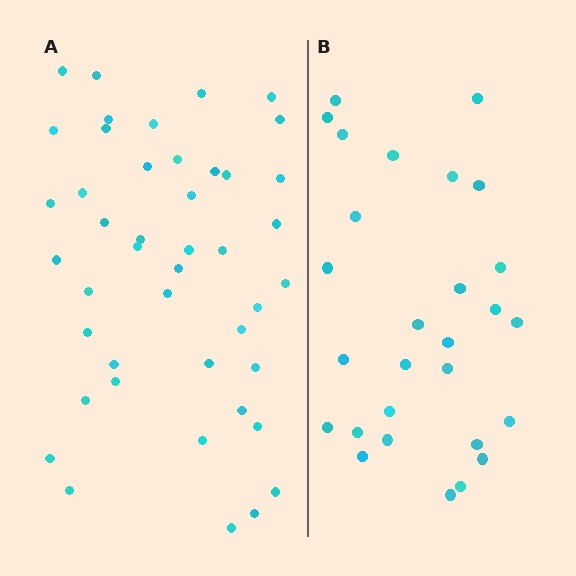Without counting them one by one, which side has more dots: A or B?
Region A (the left region) has more dots.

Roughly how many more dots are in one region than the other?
Region A has approximately 15 more dots than region B.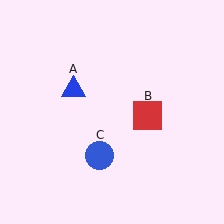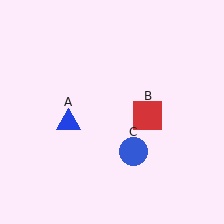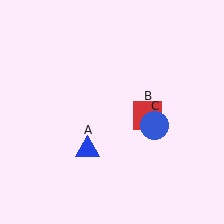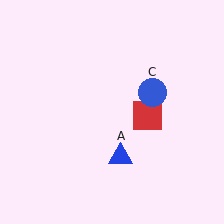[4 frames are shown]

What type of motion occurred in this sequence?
The blue triangle (object A), blue circle (object C) rotated counterclockwise around the center of the scene.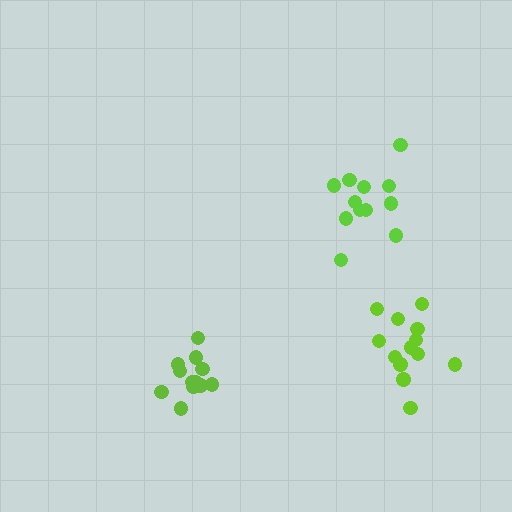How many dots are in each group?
Group 1: 12 dots, Group 2: 13 dots, Group 3: 12 dots (37 total).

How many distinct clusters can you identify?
There are 3 distinct clusters.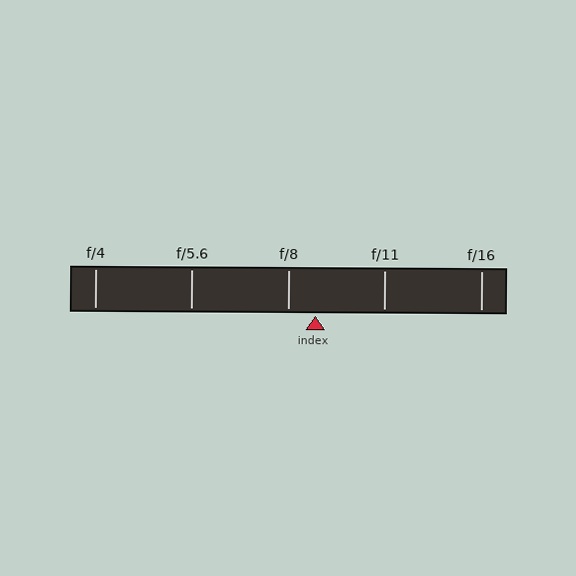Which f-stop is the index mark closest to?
The index mark is closest to f/8.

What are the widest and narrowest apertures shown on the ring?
The widest aperture shown is f/4 and the narrowest is f/16.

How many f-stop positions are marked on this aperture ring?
There are 5 f-stop positions marked.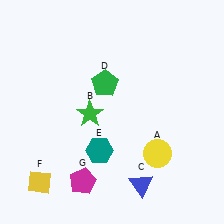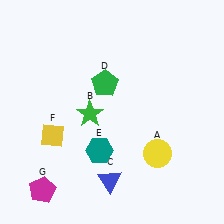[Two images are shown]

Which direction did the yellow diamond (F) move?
The yellow diamond (F) moved up.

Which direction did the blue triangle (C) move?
The blue triangle (C) moved left.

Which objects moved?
The objects that moved are: the blue triangle (C), the yellow diamond (F), the magenta pentagon (G).